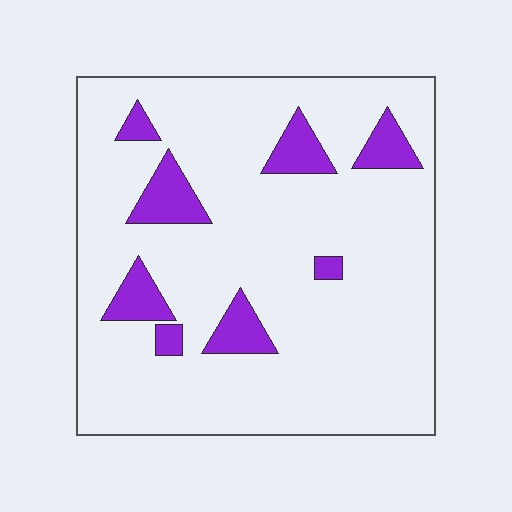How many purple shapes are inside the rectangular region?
8.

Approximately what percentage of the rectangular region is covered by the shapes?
Approximately 15%.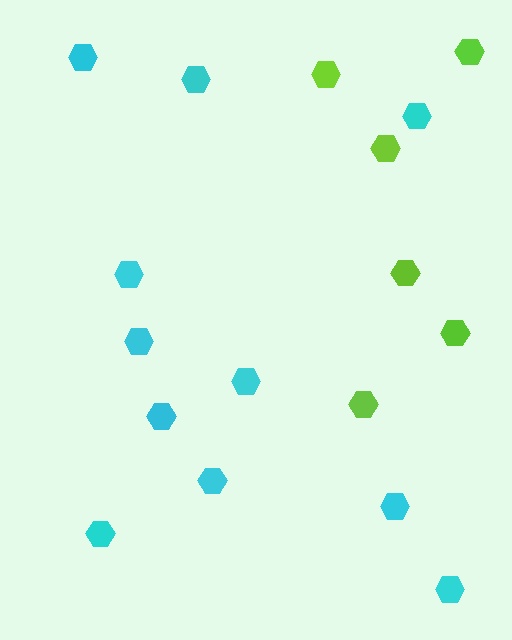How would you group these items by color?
There are 2 groups: one group of cyan hexagons (11) and one group of lime hexagons (6).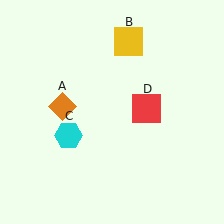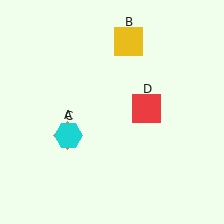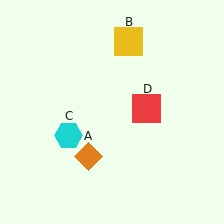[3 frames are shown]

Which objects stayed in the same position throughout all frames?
Yellow square (object B) and cyan hexagon (object C) and red square (object D) remained stationary.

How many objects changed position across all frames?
1 object changed position: orange diamond (object A).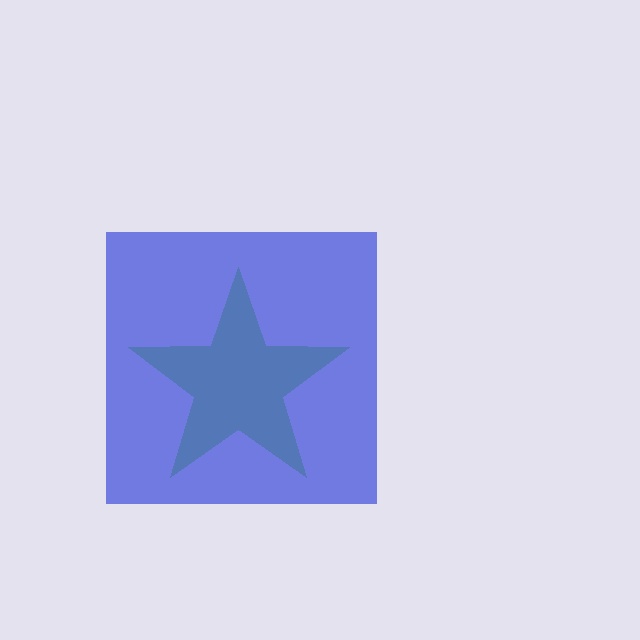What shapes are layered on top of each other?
The layered shapes are: a lime star, a blue square.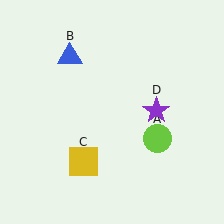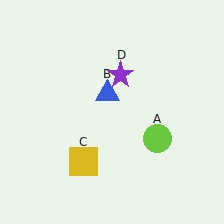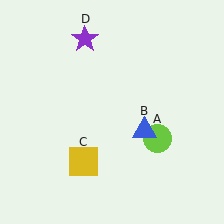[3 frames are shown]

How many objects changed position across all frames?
2 objects changed position: blue triangle (object B), purple star (object D).